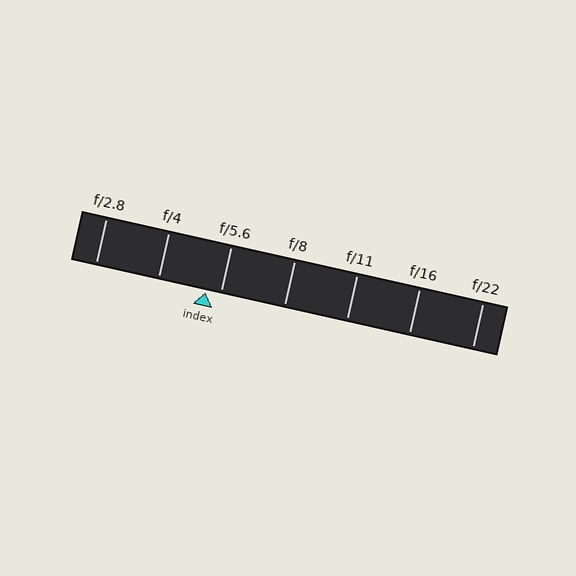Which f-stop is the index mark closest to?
The index mark is closest to f/5.6.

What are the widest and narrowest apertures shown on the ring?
The widest aperture shown is f/2.8 and the narrowest is f/22.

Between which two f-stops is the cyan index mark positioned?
The index mark is between f/4 and f/5.6.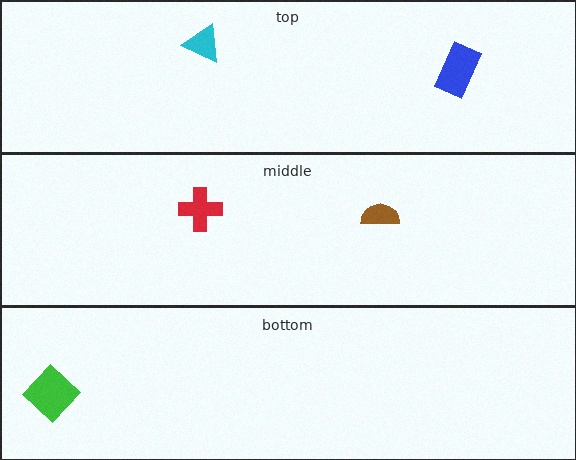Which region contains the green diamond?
The bottom region.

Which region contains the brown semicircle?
The middle region.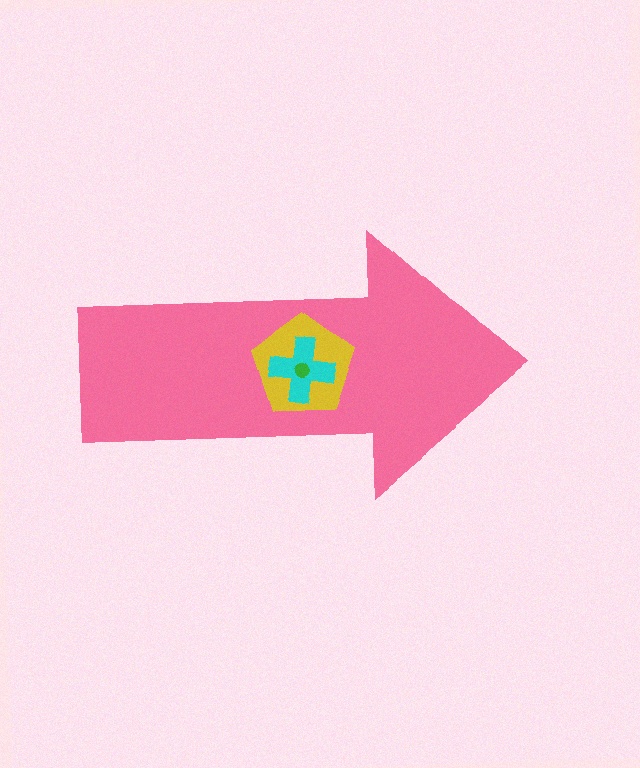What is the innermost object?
The green circle.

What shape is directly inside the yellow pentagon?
The cyan cross.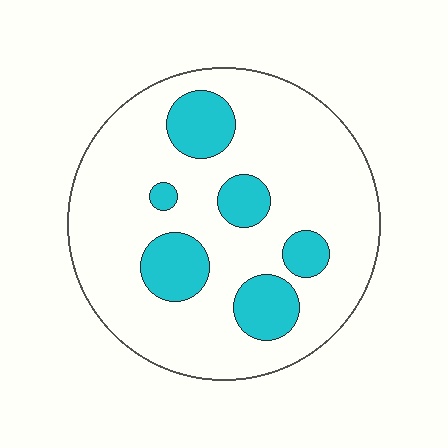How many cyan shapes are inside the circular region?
6.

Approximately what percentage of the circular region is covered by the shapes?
Approximately 20%.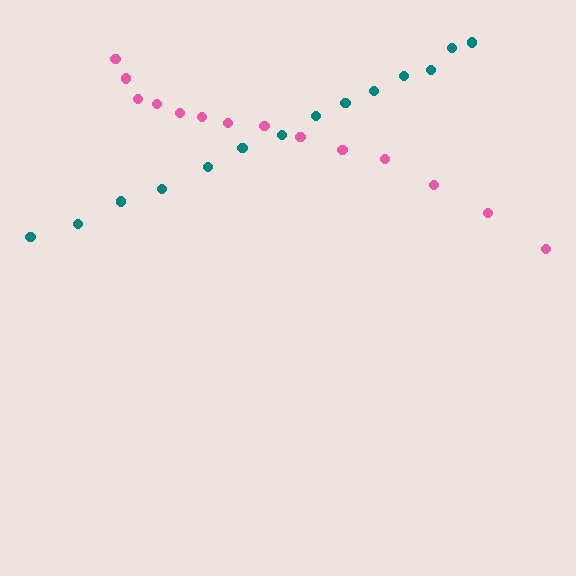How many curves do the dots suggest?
There are 2 distinct paths.